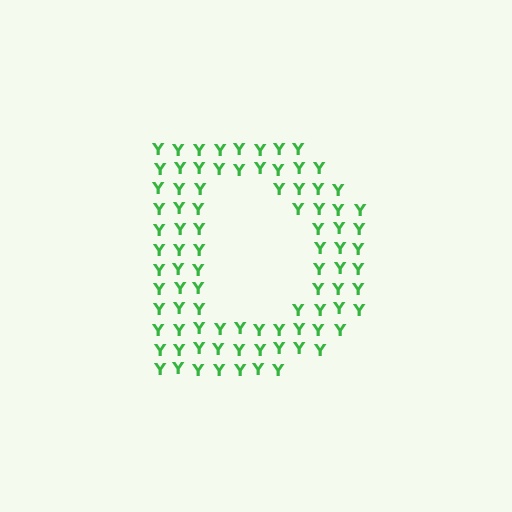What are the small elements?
The small elements are letter Y's.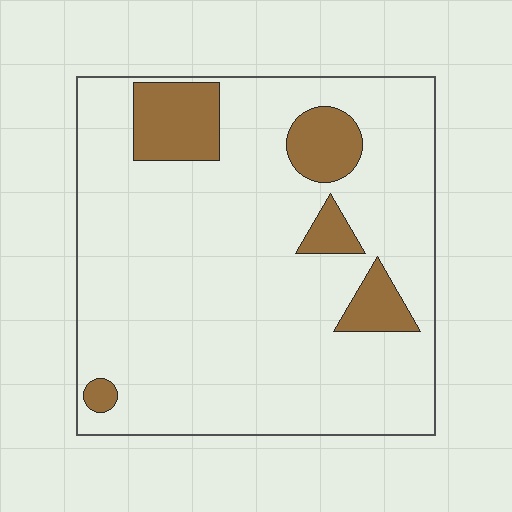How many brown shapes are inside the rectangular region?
5.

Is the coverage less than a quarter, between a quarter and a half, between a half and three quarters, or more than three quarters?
Less than a quarter.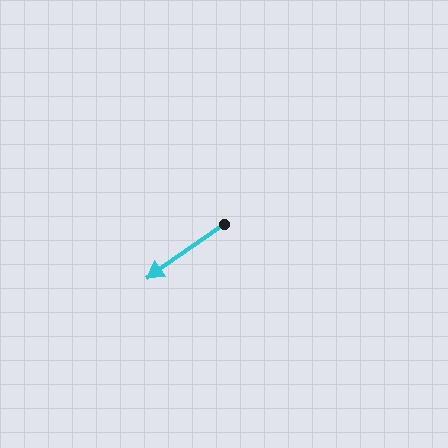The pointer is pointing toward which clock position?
Roughly 8 o'clock.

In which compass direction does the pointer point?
Southwest.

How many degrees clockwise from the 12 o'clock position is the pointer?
Approximately 235 degrees.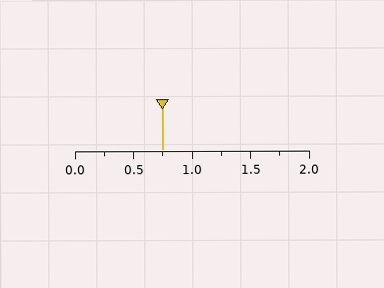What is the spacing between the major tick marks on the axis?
The major ticks are spaced 0.5 apart.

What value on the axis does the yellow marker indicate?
The marker indicates approximately 0.75.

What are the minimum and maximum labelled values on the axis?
The axis runs from 0.0 to 2.0.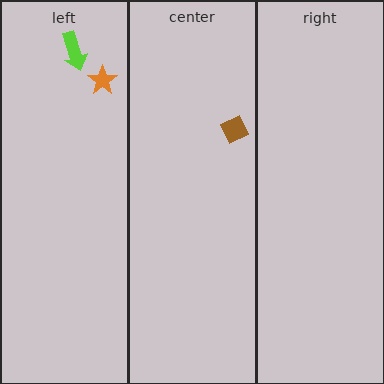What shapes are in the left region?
The orange star, the lime arrow.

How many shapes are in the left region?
2.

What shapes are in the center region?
The brown diamond.